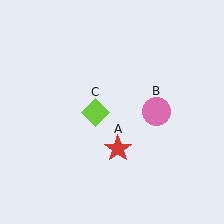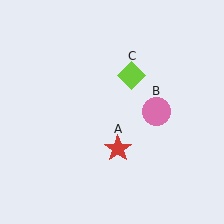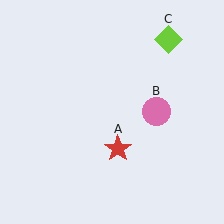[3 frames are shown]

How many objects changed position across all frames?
1 object changed position: lime diamond (object C).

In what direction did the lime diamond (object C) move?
The lime diamond (object C) moved up and to the right.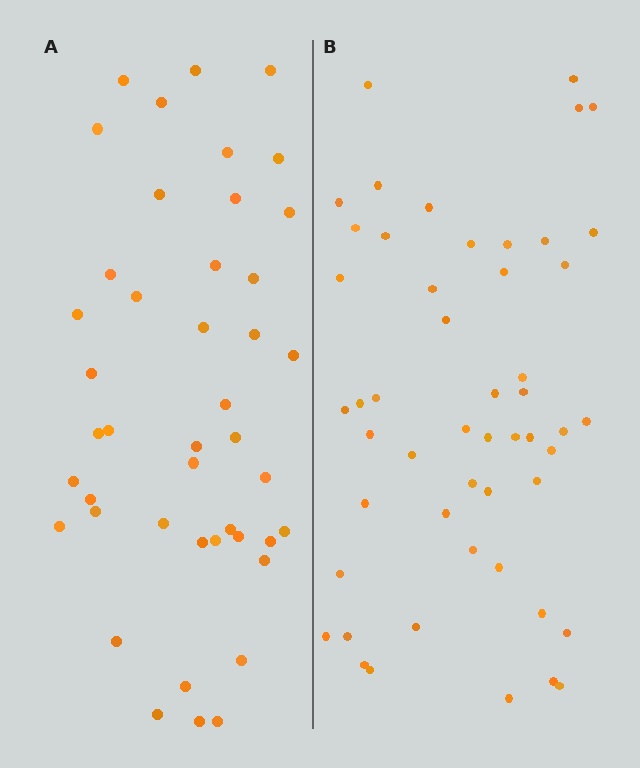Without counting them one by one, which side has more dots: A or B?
Region B (the right region) has more dots.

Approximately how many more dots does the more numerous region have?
Region B has roughly 8 or so more dots than region A.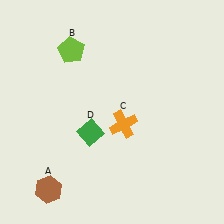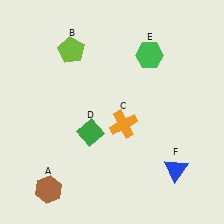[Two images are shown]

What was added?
A green hexagon (E), a blue triangle (F) were added in Image 2.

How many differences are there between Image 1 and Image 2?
There are 2 differences between the two images.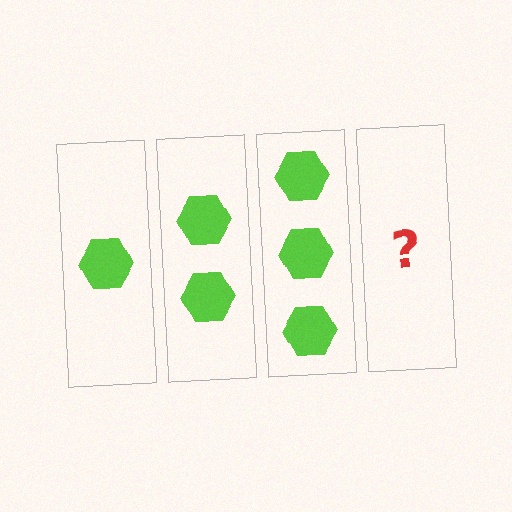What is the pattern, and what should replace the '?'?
The pattern is that each step adds one more hexagon. The '?' should be 4 hexagons.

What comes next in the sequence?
The next element should be 4 hexagons.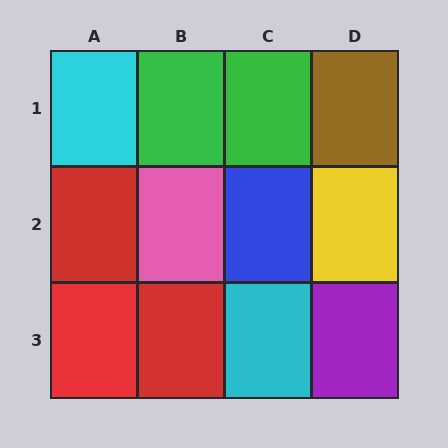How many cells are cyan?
2 cells are cyan.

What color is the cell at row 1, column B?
Green.